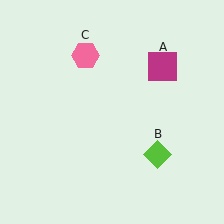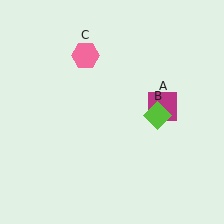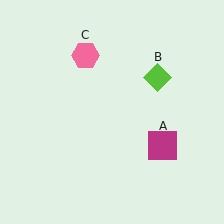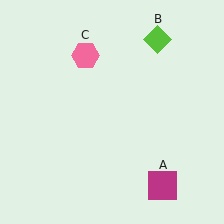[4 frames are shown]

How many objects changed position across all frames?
2 objects changed position: magenta square (object A), lime diamond (object B).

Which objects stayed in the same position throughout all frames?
Pink hexagon (object C) remained stationary.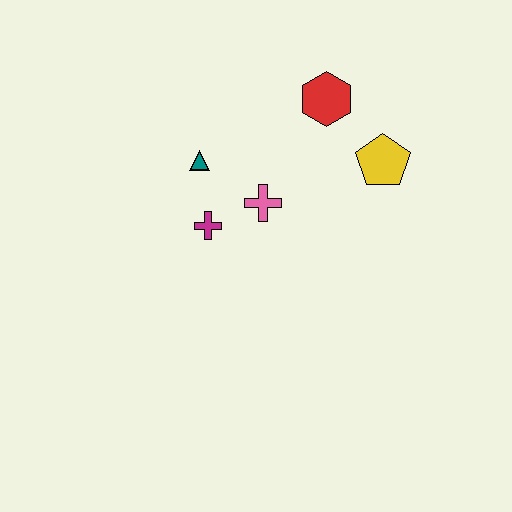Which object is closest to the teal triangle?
The magenta cross is closest to the teal triangle.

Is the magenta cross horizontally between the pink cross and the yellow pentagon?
No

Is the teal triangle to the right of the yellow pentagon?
No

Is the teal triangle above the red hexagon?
No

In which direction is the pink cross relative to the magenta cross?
The pink cross is to the right of the magenta cross.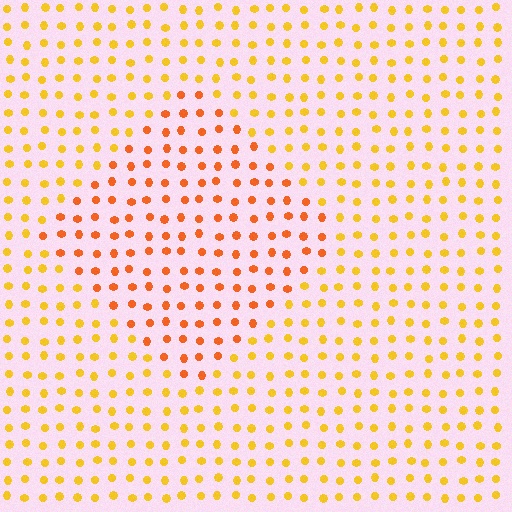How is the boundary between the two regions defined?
The boundary is defined purely by a slight shift in hue (about 29 degrees). Spacing, size, and orientation are identical on both sides.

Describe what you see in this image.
The image is filled with small yellow elements in a uniform arrangement. A diamond-shaped region is visible where the elements are tinted to a slightly different hue, forming a subtle color boundary.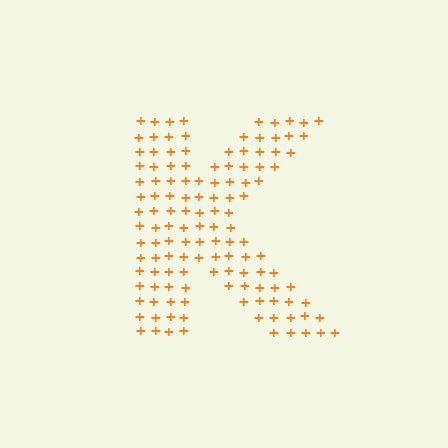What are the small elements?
The small elements are plus signs.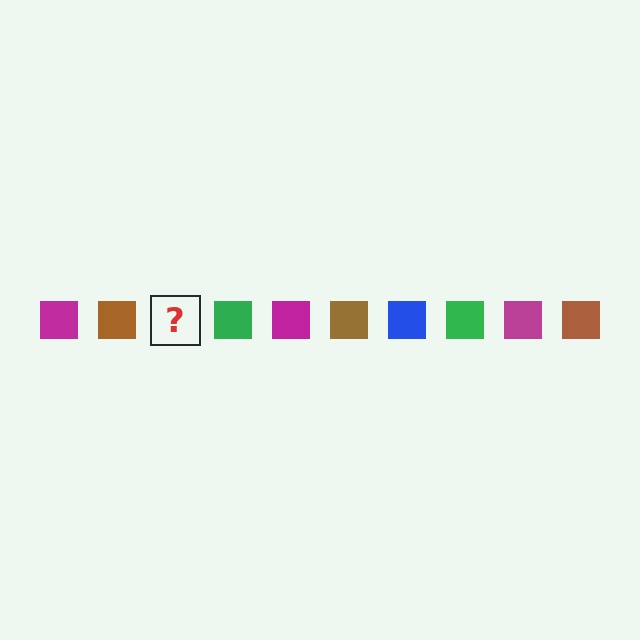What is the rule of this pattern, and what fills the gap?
The rule is that the pattern cycles through magenta, brown, blue, green squares. The gap should be filled with a blue square.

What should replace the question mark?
The question mark should be replaced with a blue square.